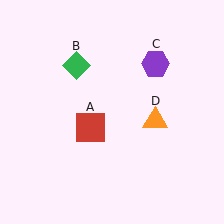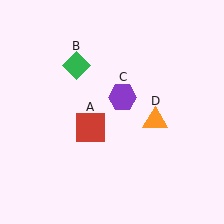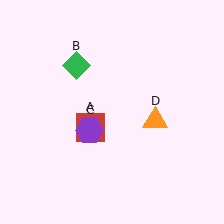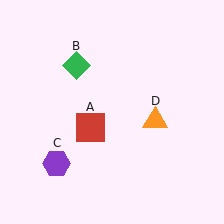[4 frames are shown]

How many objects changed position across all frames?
1 object changed position: purple hexagon (object C).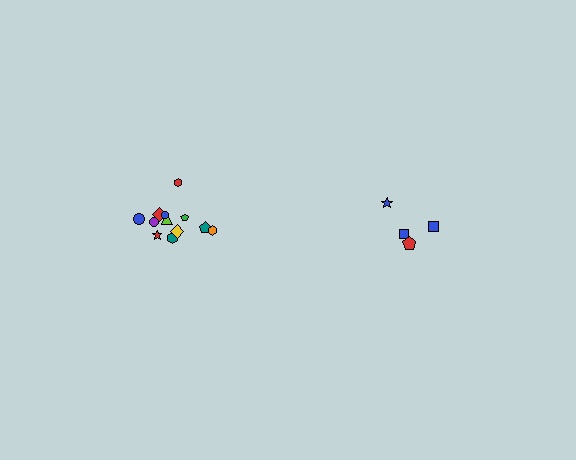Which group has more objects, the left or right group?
The left group.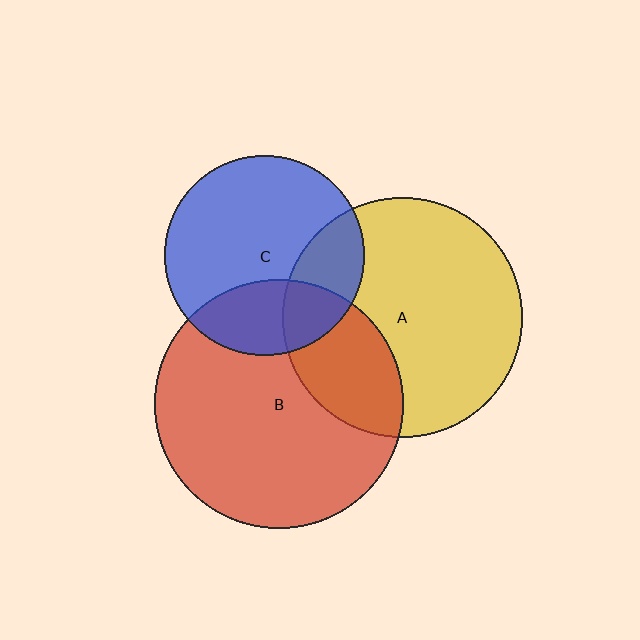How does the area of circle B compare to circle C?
Approximately 1.5 times.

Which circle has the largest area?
Circle B (red).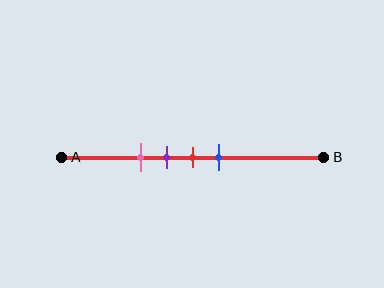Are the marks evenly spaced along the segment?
Yes, the marks are approximately evenly spaced.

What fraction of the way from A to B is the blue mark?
The blue mark is approximately 60% (0.6) of the way from A to B.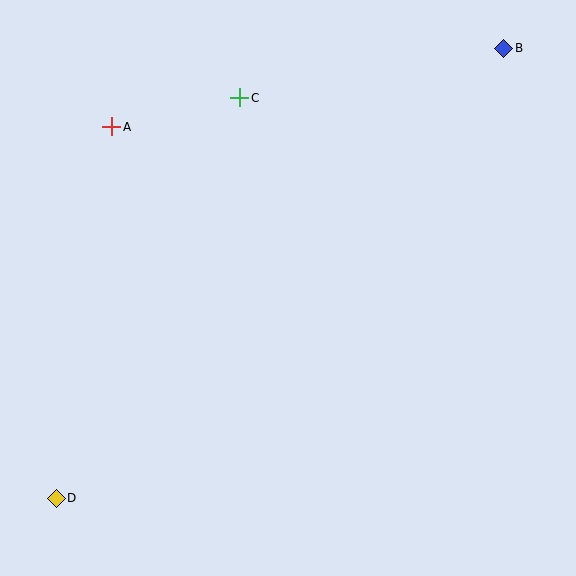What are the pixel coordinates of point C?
Point C is at (239, 98).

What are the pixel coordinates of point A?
Point A is at (112, 127).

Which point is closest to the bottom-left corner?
Point D is closest to the bottom-left corner.